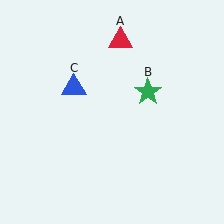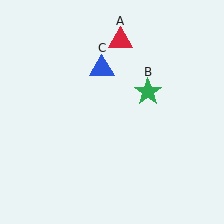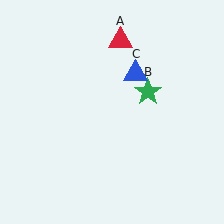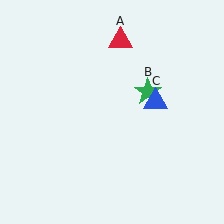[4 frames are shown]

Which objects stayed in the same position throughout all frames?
Red triangle (object A) and green star (object B) remained stationary.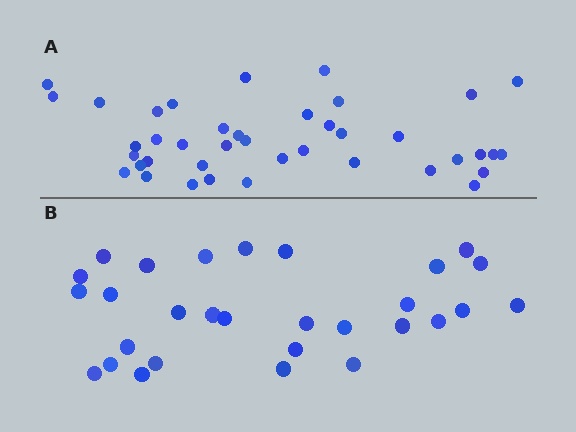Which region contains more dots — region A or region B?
Region A (the top region) has more dots.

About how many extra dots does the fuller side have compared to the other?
Region A has roughly 12 or so more dots than region B.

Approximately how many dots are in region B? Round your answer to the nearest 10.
About 30 dots. (The exact count is 29, which rounds to 30.)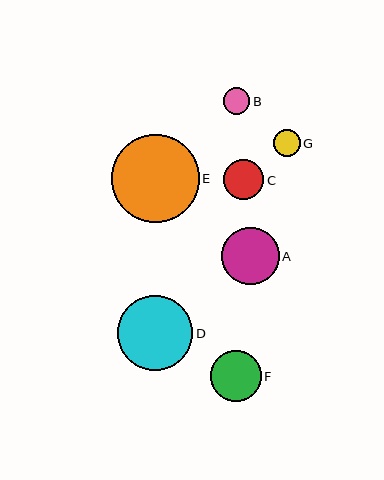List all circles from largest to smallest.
From largest to smallest: E, D, A, F, C, G, B.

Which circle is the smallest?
Circle B is the smallest with a size of approximately 27 pixels.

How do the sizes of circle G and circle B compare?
Circle G and circle B are approximately the same size.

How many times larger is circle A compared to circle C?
Circle A is approximately 1.4 times the size of circle C.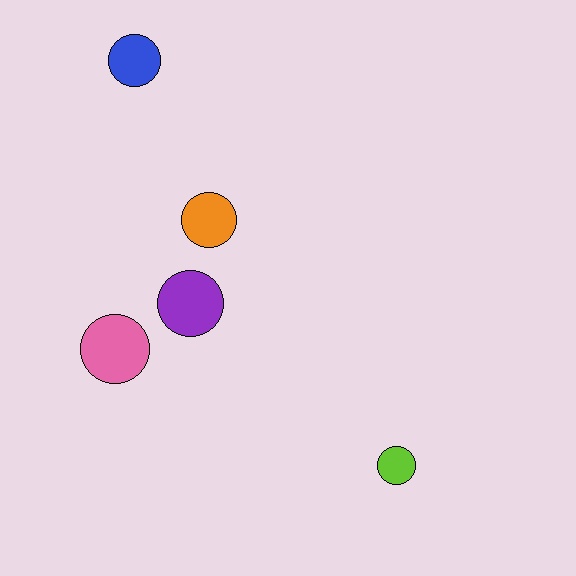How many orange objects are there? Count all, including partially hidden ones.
There is 1 orange object.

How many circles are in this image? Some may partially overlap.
There are 5 circles.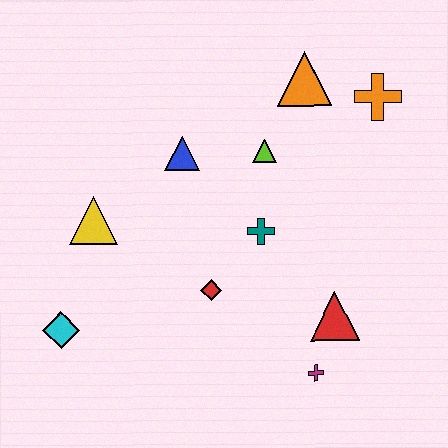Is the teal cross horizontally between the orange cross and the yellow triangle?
Yes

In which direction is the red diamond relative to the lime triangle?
The red diamond is below the lime triangle.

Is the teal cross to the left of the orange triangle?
Yes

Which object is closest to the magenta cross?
The red triangle is closest to the magenta cross.